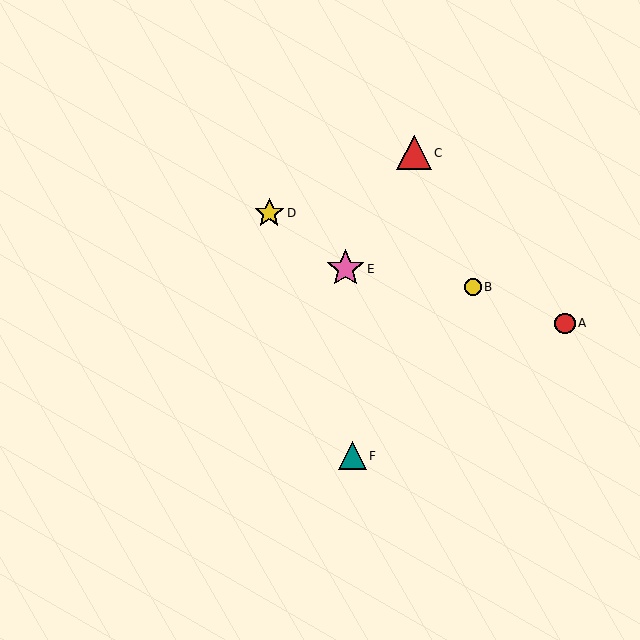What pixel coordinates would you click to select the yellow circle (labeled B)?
Click at (473, 287) to select the yellow circle B.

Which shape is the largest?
The pink star (labeled E) is the largest.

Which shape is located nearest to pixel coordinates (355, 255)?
The pink star (labeled E) at (345, 269) is nearest to that location.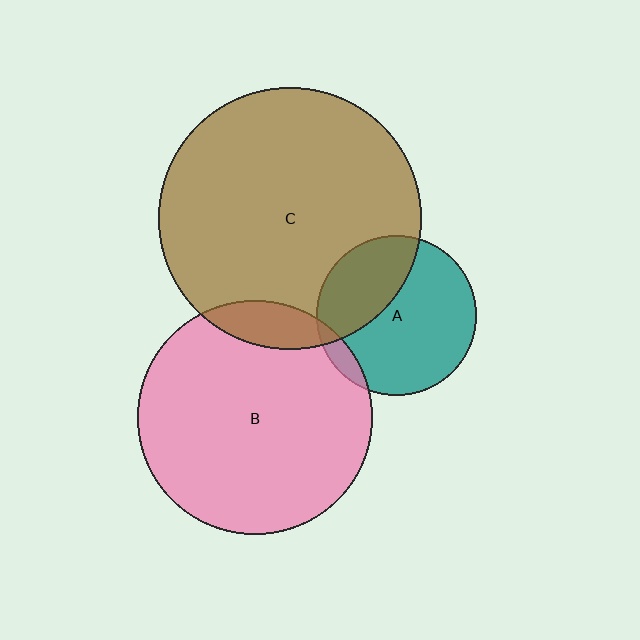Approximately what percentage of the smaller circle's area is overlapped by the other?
Approximately 5%.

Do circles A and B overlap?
Yes.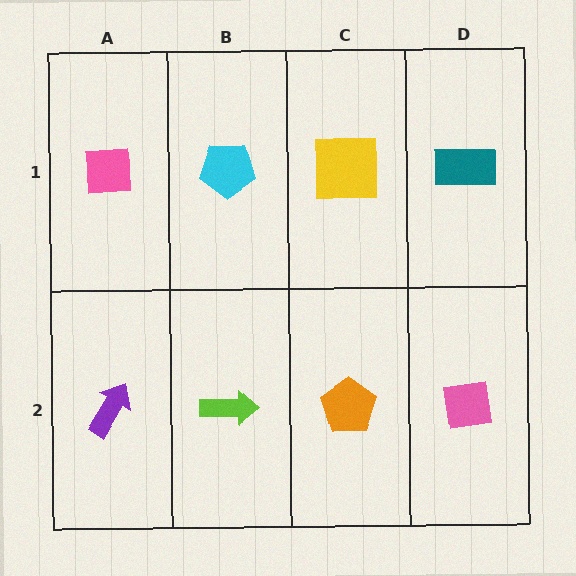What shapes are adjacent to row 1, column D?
A pink square (row 2, column D), a yellow square (row 1, column C).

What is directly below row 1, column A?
A purple arrow.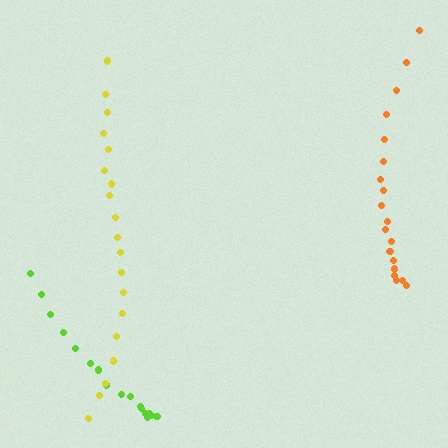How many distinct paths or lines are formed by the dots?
There are 3 distinct paths.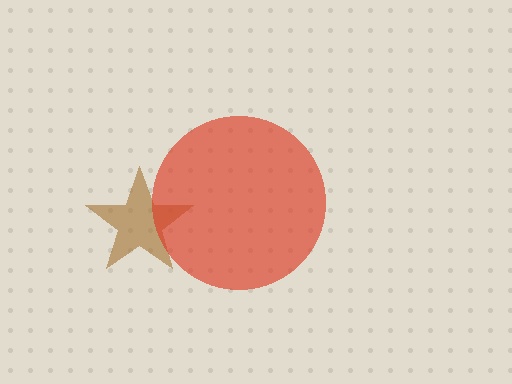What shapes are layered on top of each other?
The layered shapes are: a brown star, a red circle.